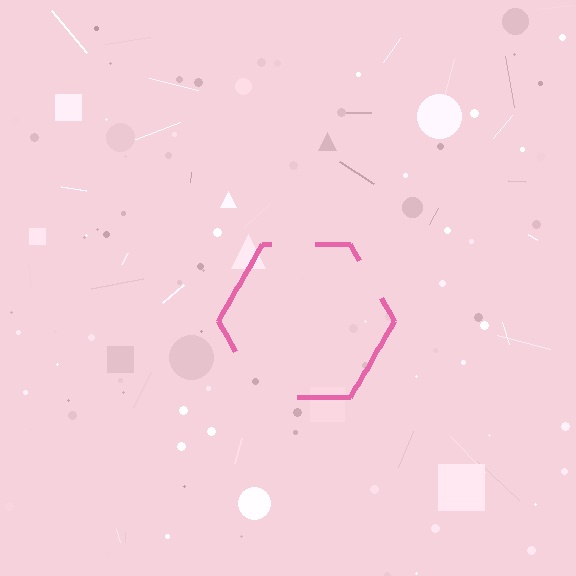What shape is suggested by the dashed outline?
The dashed outline suggests a hexagon.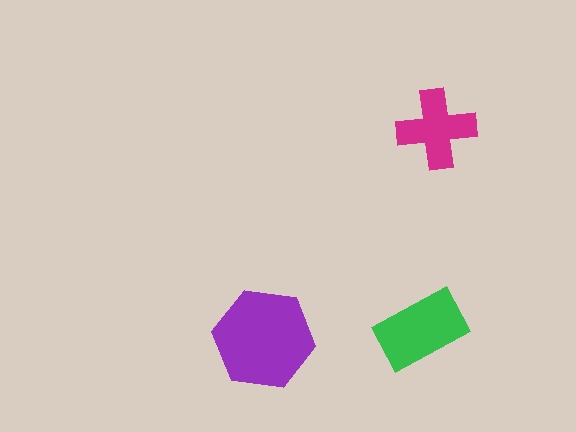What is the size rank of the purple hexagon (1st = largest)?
1st.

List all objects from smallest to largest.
The magenta cross, the green rectangle, the purple hexagon.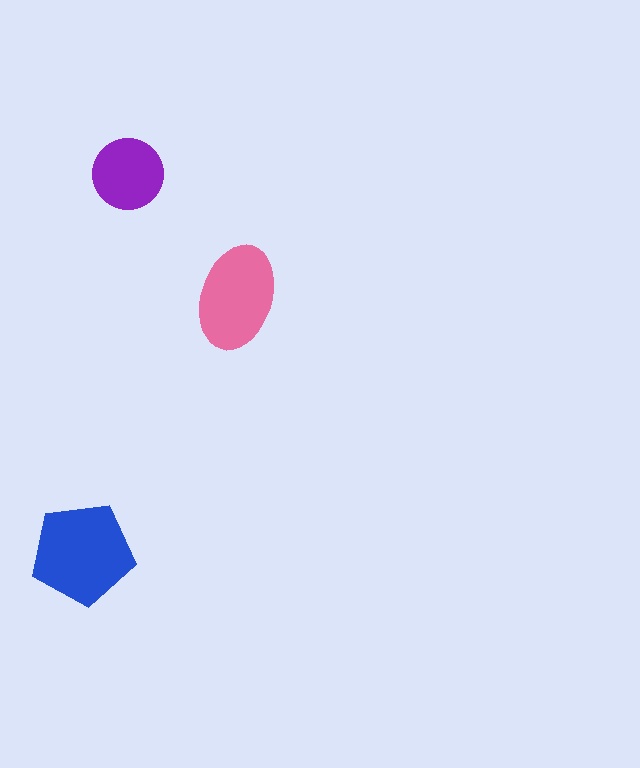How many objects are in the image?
There are 3 objects in the image.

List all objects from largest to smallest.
The blue pentagon, the pink ellipse, the purple circle.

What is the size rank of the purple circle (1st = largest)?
3rd.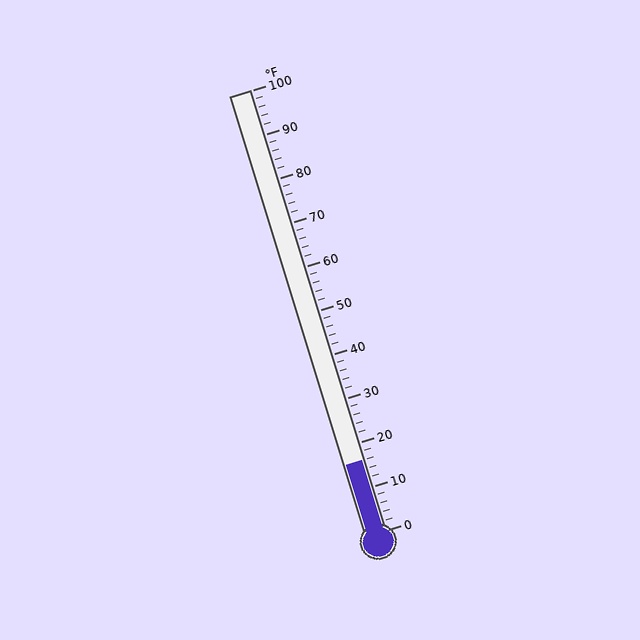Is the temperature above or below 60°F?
The temperature is below 60°F.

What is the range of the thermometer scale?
The thermometer scale ranges from 0°F to 100°F.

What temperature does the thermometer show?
The thermometer shows approximately 16°F.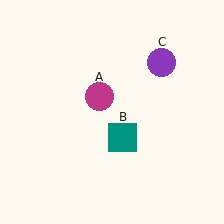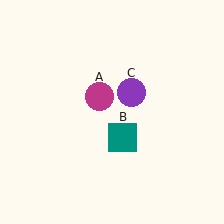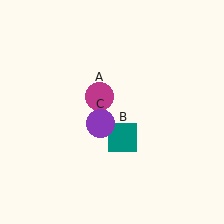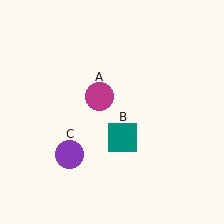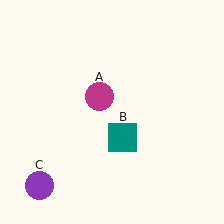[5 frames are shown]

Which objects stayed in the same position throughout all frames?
Magenta circle (object A) and teal square (object B) remained stationary.